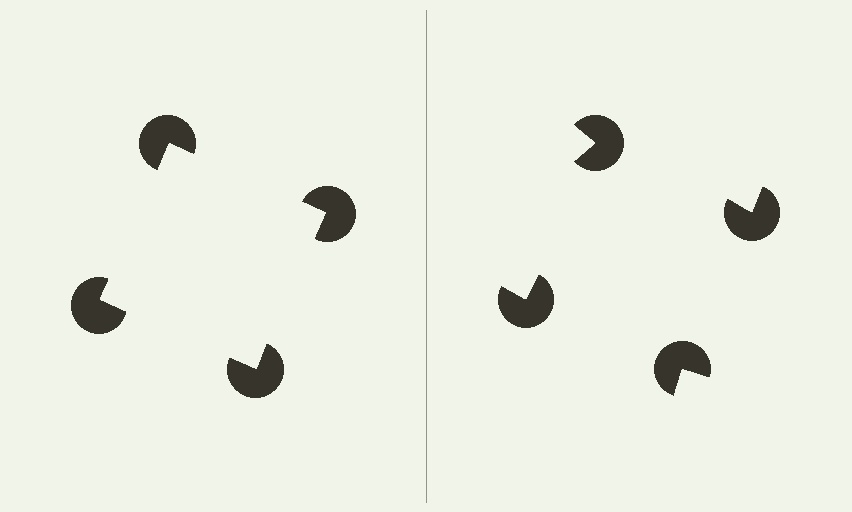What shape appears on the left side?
An illusory square.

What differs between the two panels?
The pac-man discs are positioned identically on both sides; only the wedge orientations differ. On the left they align to a square; on the right they are misaligned.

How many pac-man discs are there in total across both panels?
8 — 4 on each side.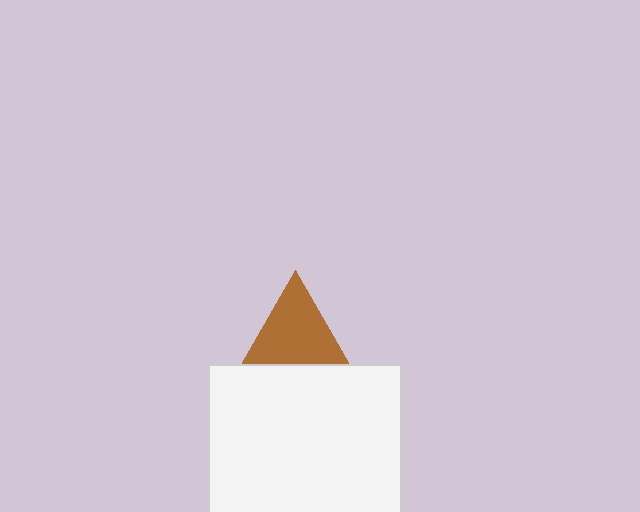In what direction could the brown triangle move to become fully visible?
The brown triangle could move up. That would shift it out from behind the white square entirely.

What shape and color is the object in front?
The object in front is a white square.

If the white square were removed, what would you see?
You would see the complete brown triangle.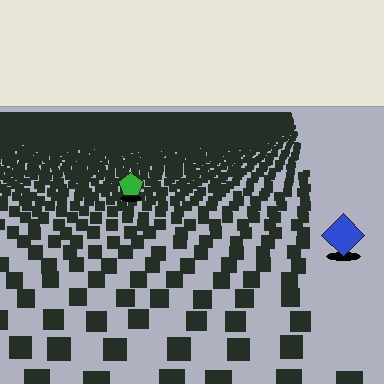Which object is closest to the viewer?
The blue diamond is closest. The texture marks near it are larger and more spread out.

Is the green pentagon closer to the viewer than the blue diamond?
No. The blue diamond is closer — you can tell from the texture gradient: the ground texture is coarser near it.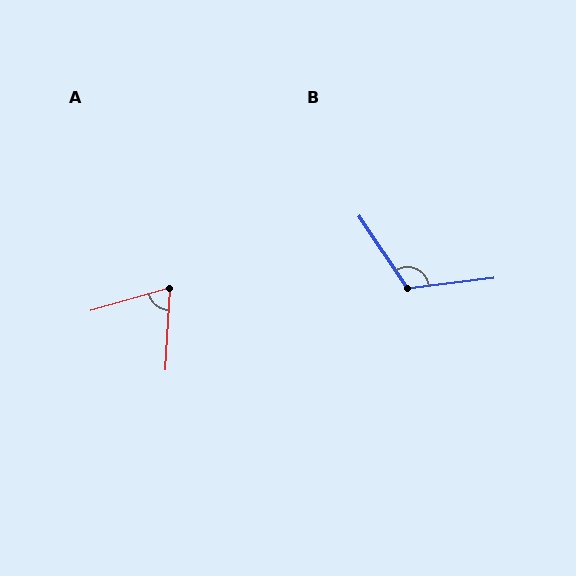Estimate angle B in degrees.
Approximately 117 degrees.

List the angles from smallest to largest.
A (71°), B (117°).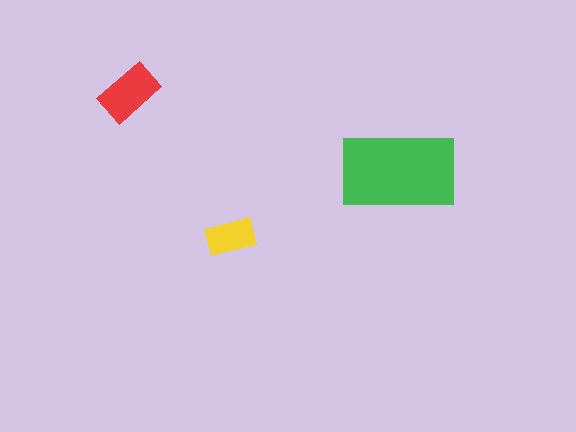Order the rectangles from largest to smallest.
the green one, the red one, the yellow one.